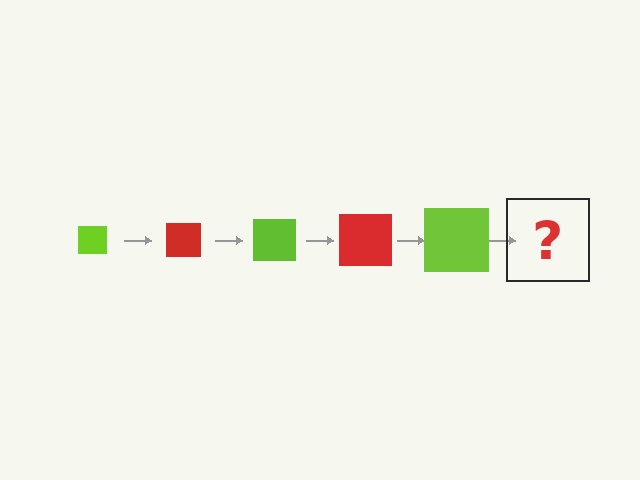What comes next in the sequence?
The next element should be a red square, larger than the previous one.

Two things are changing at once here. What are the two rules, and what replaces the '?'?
The two rules are that the square grows larger each step and the color cycles through lime and red. The '?' should be a red square, larger than the previous one.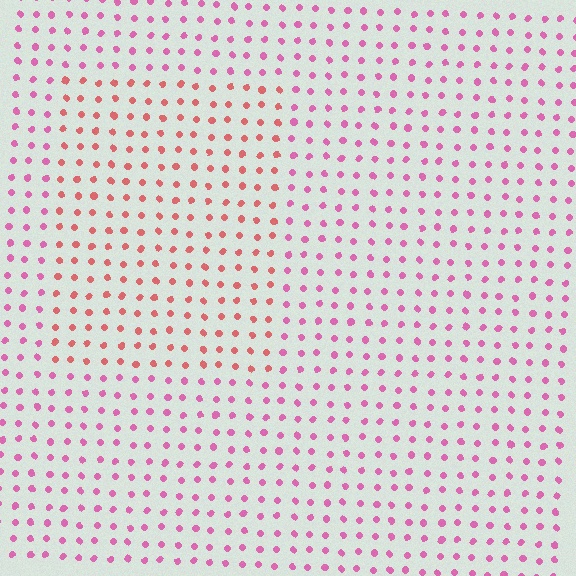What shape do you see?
I see a rectangle.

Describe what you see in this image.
The image is filled with small pink elements in a uniform arrangement. A rectangle-shaped region is visible where the elements are tinted to a slightly different hue, forming a subtle color boundary.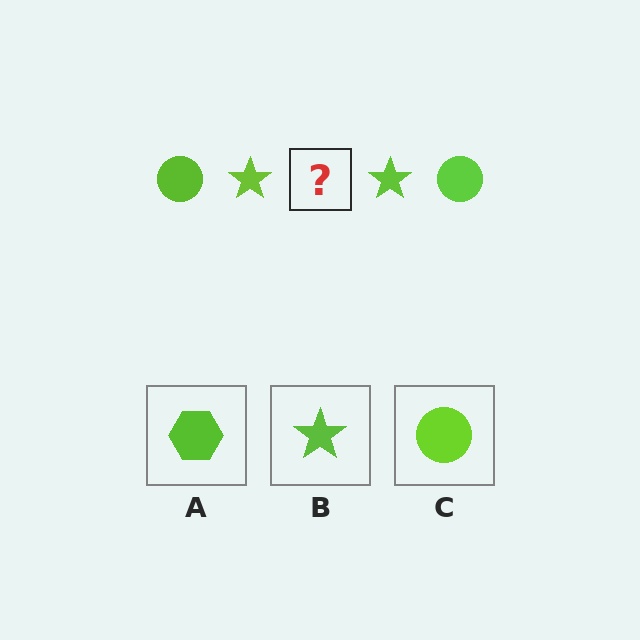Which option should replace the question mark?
Option C.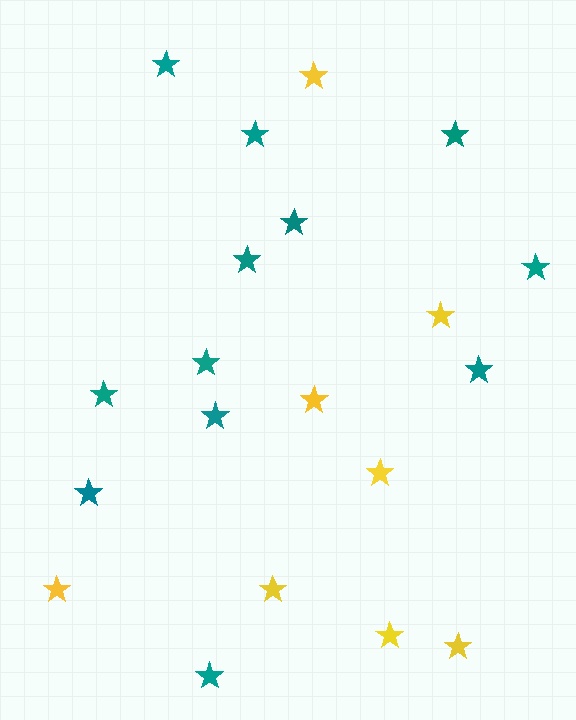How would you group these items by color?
There are 2 groups: one group of teal stars (12) and one group of yellow stars (8).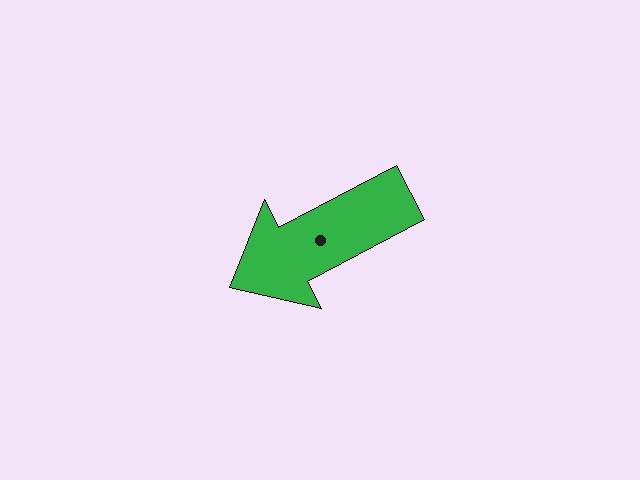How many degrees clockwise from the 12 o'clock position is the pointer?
Approximately 242 degrees.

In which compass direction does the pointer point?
Southwest.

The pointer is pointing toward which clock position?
Roughly 8 o'clock.